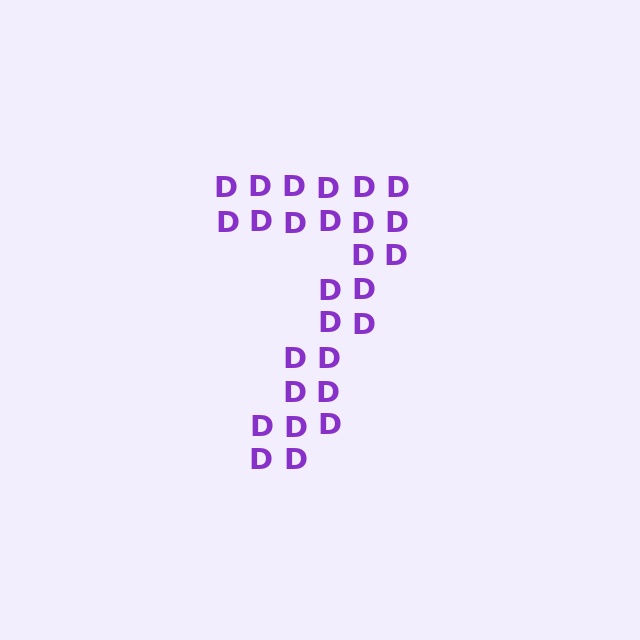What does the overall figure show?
The overall figure shows the digit 7.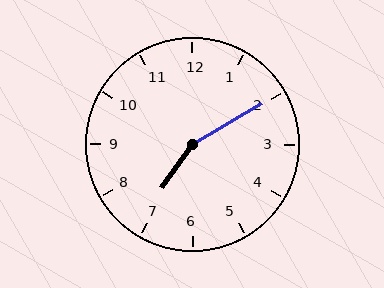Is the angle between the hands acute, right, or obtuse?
It is obtuse.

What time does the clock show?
7:10.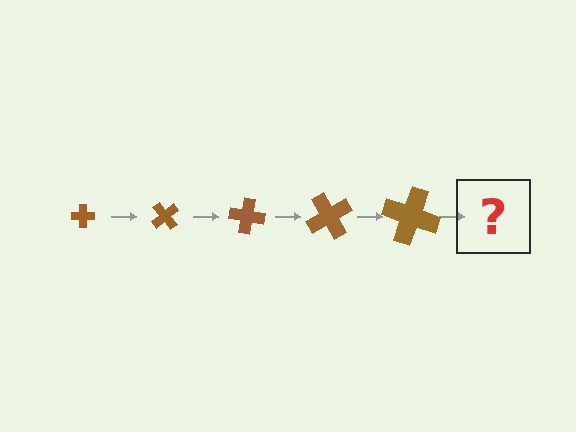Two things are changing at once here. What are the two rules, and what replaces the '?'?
The two rules are that the cross grows larger each step and it rotates 50 degrees each step. The '?' should be a cross, larger than the previous one and rotated 250 degrees from the start.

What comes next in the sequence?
The next element should be a cross, larger than the previous one and rotated 250 degrees from the start.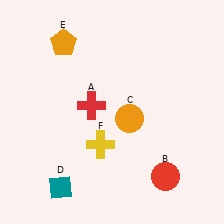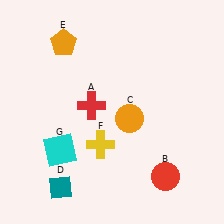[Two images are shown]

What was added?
A cyan square (G) was added in Image 2.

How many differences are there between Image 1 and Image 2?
There is 1 difference between the two images.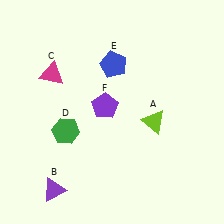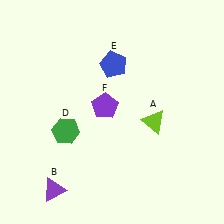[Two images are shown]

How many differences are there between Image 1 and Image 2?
There is 1 difference between the two images.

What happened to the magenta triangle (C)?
The magenta triangle (C) was removed in Image 2. It was in the top-left area of Image 1.